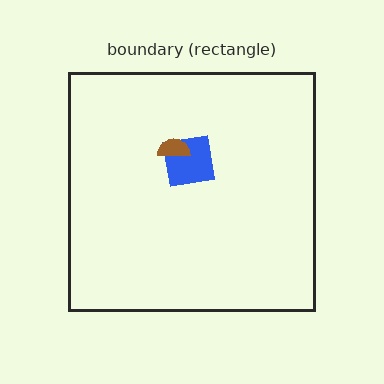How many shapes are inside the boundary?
2 inside, 0 outside.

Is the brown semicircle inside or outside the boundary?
Inside.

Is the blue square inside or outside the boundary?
Inside.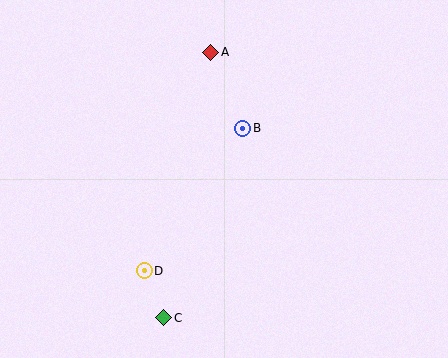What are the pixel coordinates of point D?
Point D is at (144, 271).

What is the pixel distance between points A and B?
The distance between A and B is 83 pixels.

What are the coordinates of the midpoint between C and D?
The midpoint between C and D is at (154, 294).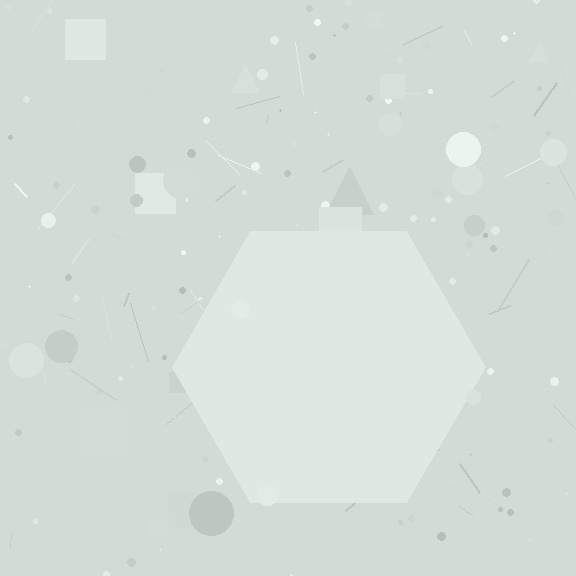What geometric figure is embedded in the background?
A hexagon is embedded in the background.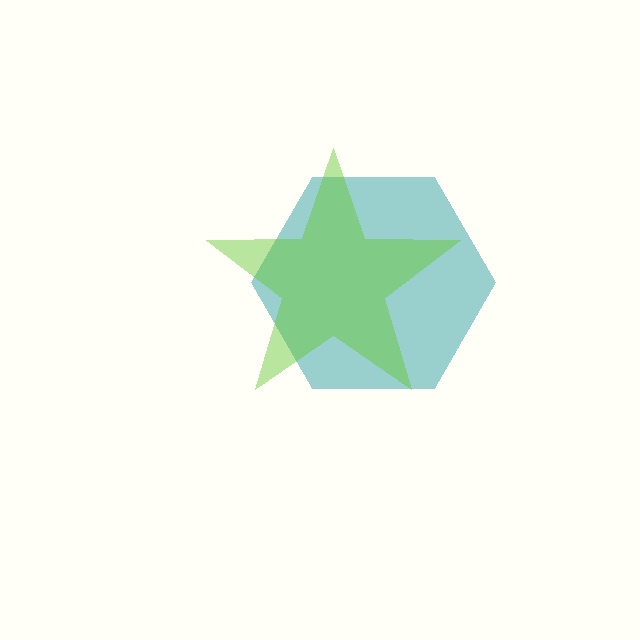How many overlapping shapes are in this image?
There are 2 overlapping shapes in the image.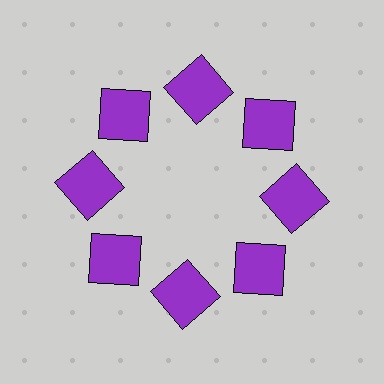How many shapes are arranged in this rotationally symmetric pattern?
There are 8 shapes, arranged in 8 groups of 1.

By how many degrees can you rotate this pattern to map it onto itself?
The pattern maps onto itself every 45 degrees of rotation.